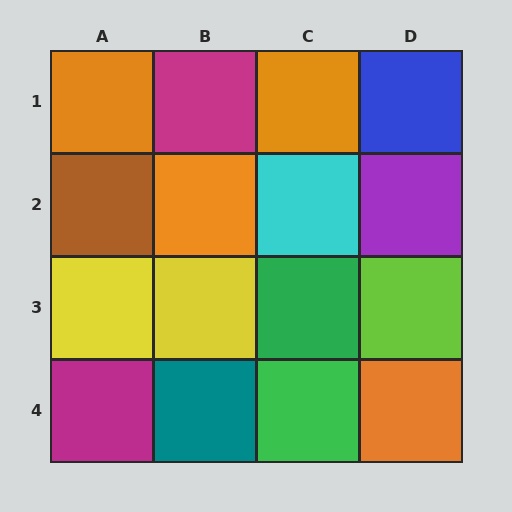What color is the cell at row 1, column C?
Orange.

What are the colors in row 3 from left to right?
Yellow, yellow, green, lime.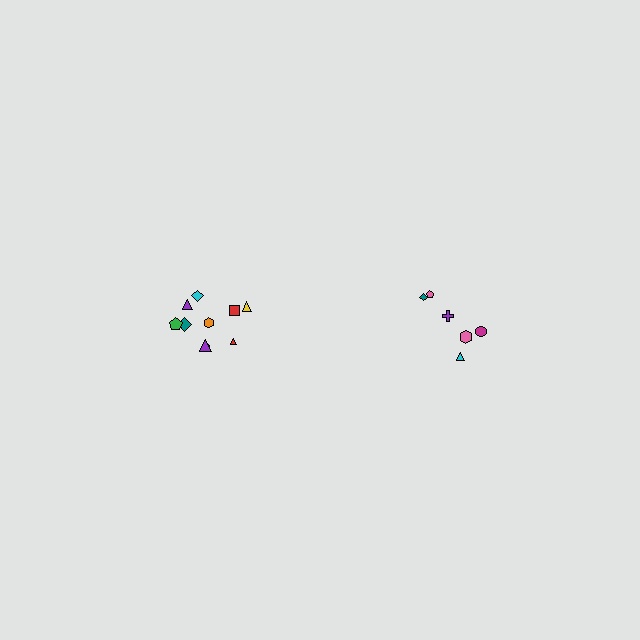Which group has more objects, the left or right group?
The left group.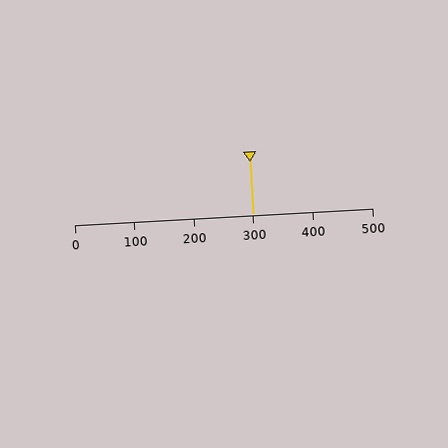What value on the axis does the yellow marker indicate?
The marker indicates approximately 300.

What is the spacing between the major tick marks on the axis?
The major ticks are spaced 100 apart.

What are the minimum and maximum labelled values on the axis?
The axis runs from 0 to 500.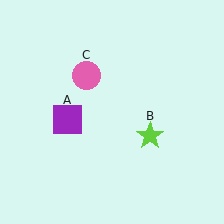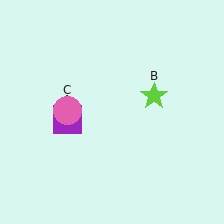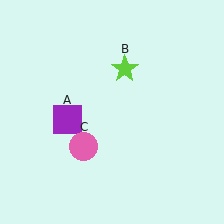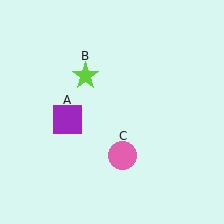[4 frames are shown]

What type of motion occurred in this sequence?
The lime star (object B), pink circle (object C) rotated counterclockwise around the center of the scene.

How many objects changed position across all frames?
2 objects changed position: lime star (object B), pink circle (object C).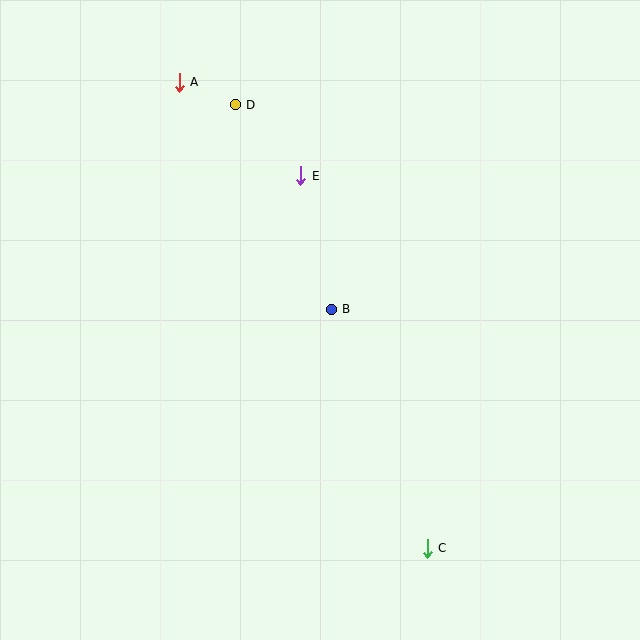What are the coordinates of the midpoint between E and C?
The midpoint between E and C is at (364, 362).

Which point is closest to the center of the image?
Point B at (331, 309) is closest to the center.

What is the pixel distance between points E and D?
The distance between E and D is 97 pixels.